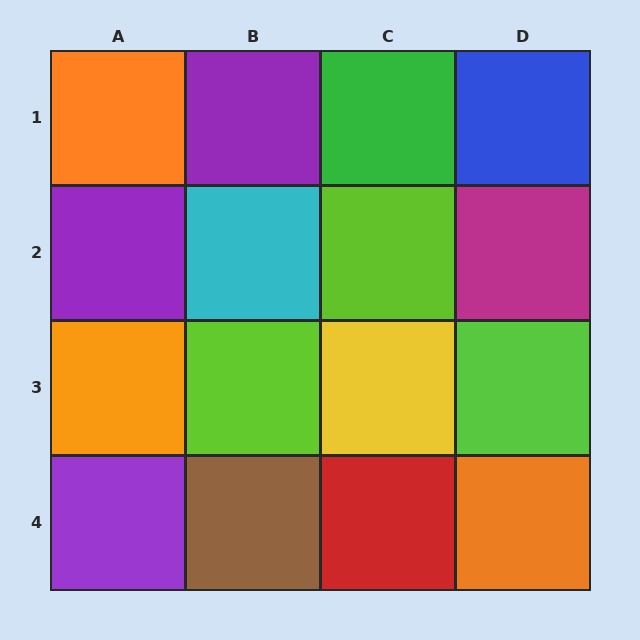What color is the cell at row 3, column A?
Orange.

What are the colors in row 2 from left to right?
Purple, cyan, lime, magenta.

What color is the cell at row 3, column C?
Yellow.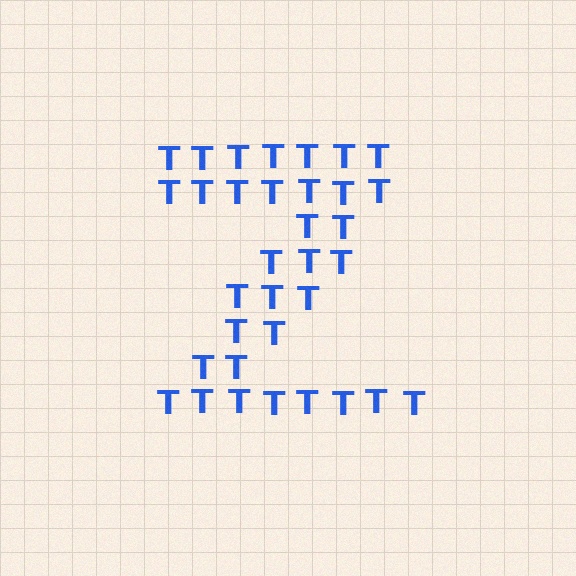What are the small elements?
The small elements are letter T's.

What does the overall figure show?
The overall figure shows the letter Z.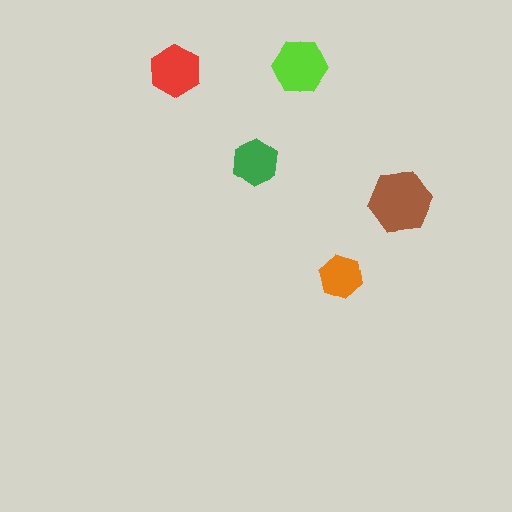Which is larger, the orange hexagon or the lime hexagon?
The lime one.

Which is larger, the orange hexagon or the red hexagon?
The red one.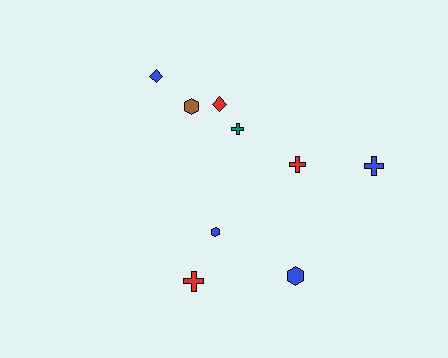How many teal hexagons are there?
There are no teal hexagons.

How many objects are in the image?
There are 9 objects.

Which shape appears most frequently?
Cross, with 4 objects.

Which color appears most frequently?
Blue, with 4 objects.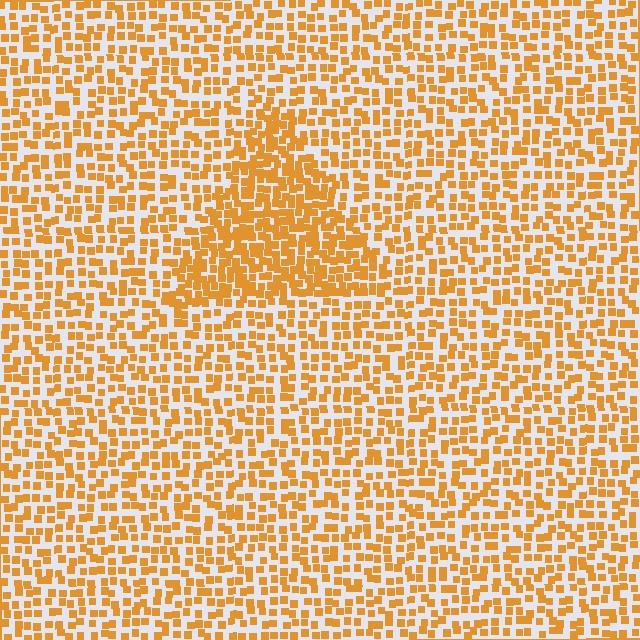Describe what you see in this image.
The image contains small orange elements arranged at two different densities. A triangle-shaped region is visible where the elements are more densely packed than the surrounding area.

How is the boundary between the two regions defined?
The boundary is defined by a change in element density (approximately 1.8x ratio). All elements are the same color, size, and shape.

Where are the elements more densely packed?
The elements are more densely packed inside the triangle boundary.